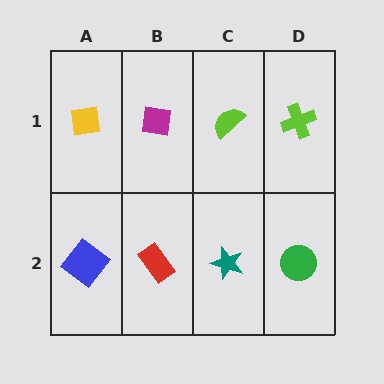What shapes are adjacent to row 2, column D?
A lime cross (row 1, column D), a teal star (row 2, column C).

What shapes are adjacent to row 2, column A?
A yellow square (row 1, column A), a red rectangle (row 2, column B).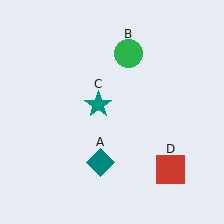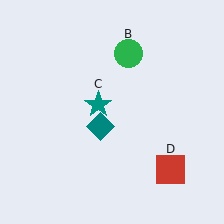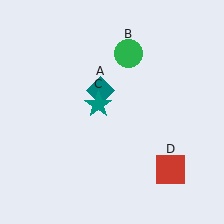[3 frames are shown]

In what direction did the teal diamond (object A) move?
The teal diamond (object A) moved up.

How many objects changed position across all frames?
1 object changed position: teal diamond (object A).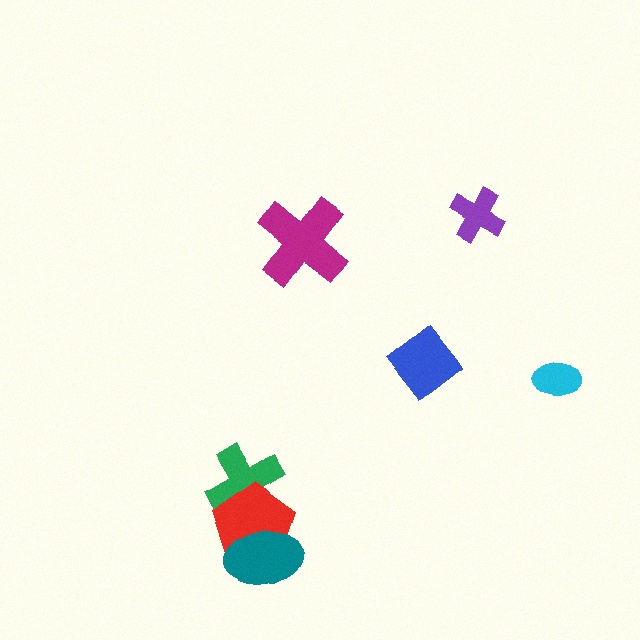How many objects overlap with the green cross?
1 object overlaps with the green cross.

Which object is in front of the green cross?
The red pentagon is in front of the green cross.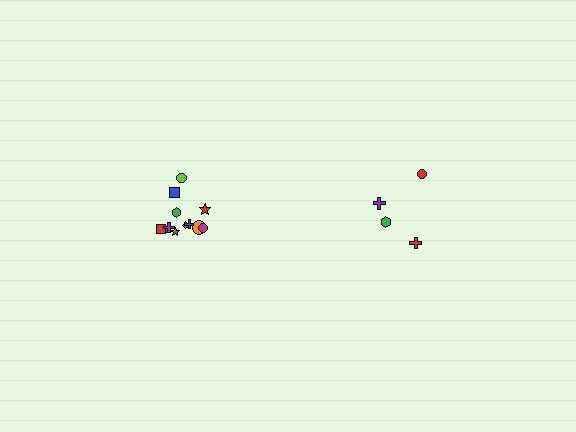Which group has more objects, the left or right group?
The left group.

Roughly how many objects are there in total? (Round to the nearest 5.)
Roughly 15 objects in total.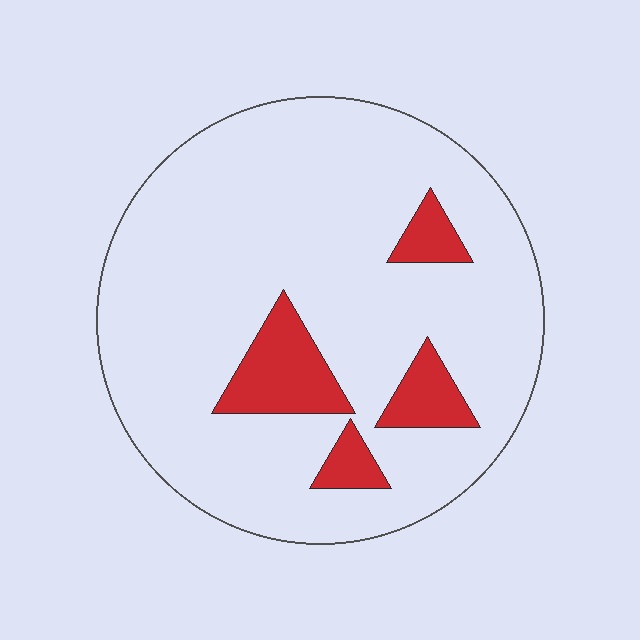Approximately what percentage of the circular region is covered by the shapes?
Approximately 15%.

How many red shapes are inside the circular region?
4.